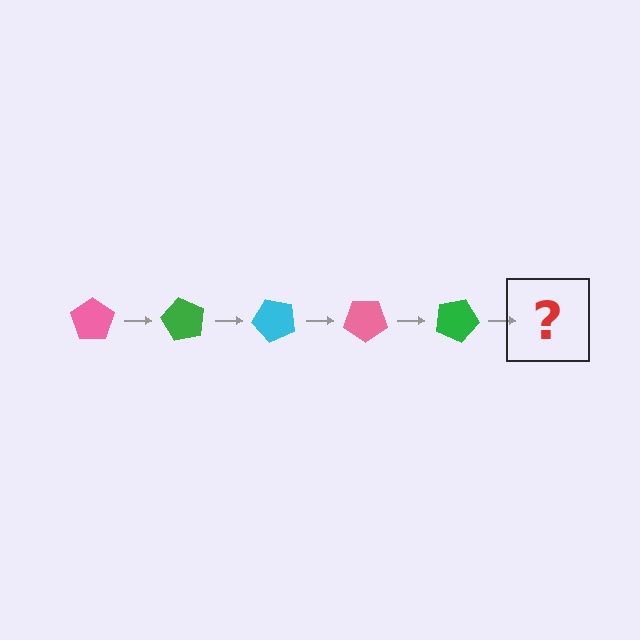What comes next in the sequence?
The next element should be a cyan pentagon, rotated 300 degrees from the start.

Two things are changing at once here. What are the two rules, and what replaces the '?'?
The two rules are that it rotates 60 degrees each step and the color cycles through pink, green, and cyan. The '?' should be a cyan pentagon, rotated 300 degrees from the start.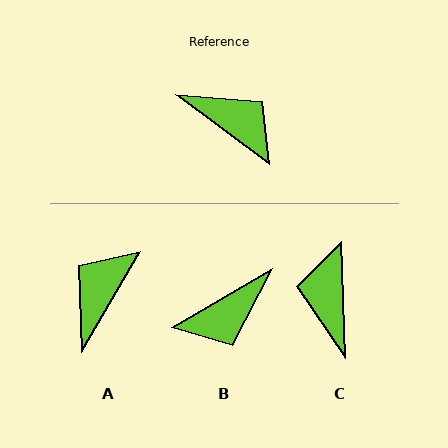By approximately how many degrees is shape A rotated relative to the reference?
Approximately 96 degrees counter-clockwise.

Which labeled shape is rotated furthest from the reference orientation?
C, about 129 degrees away.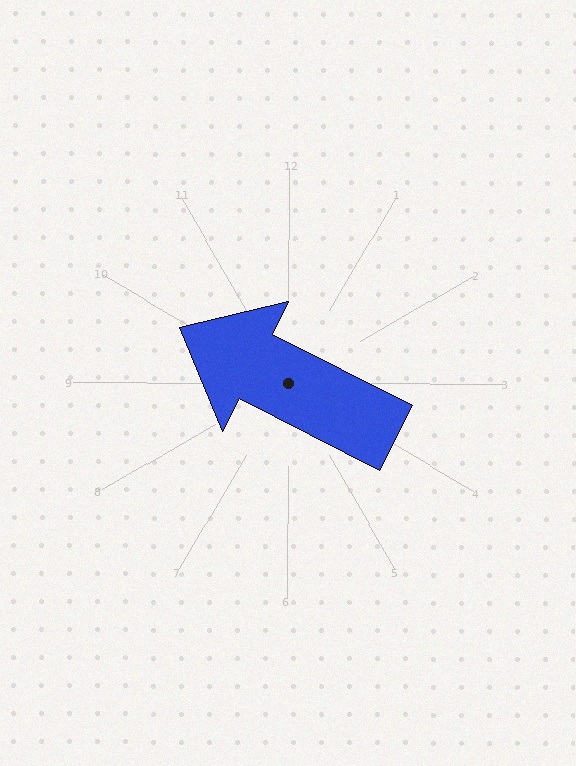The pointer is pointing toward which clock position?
Roughly 10 o'clock.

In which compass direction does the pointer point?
Northwest.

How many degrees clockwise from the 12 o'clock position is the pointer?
Approximately 297 degrees.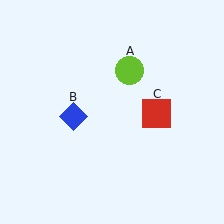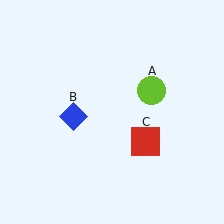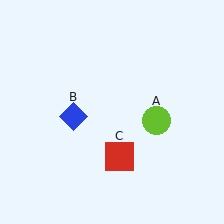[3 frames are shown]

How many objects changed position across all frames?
2 objects changed position: lime circle (object A), red square (object C).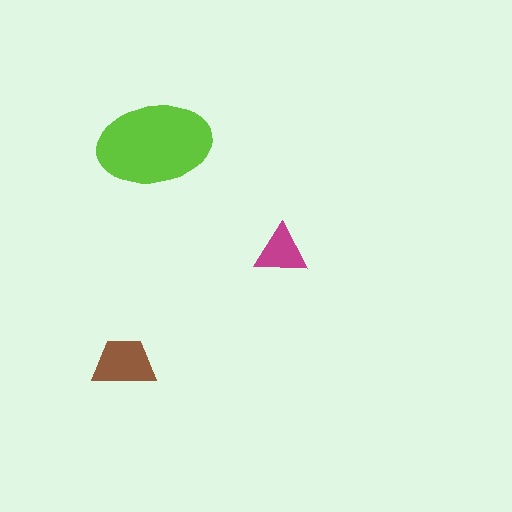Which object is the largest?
The lime ellipse.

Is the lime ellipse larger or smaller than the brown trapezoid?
Larger.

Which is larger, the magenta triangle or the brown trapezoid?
The brown trapezoid.